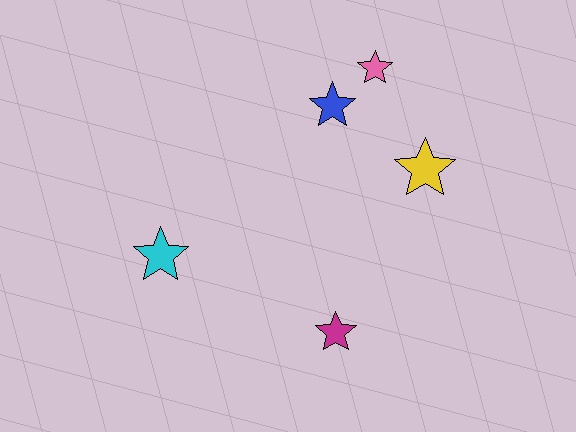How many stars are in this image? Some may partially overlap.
There are 5 stars.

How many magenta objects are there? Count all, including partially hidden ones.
There is 1 magenta object.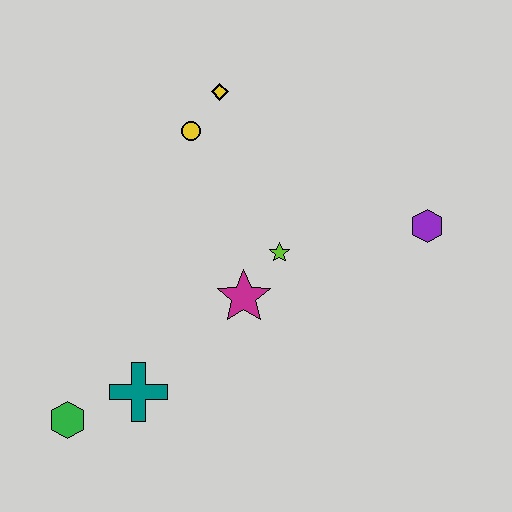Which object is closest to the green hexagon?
The teal cross is closest to the green hexagon.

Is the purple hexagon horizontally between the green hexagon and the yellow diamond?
No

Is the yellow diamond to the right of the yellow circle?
Yes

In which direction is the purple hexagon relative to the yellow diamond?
The purple hexagon is to the right of the yellow diamond.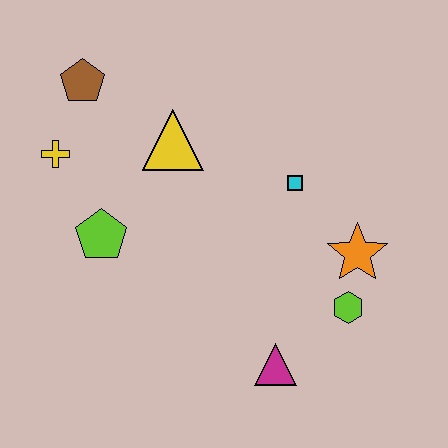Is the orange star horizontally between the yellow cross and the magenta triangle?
No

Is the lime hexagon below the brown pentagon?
Yes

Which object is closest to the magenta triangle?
The lime hexagon is closest to the magenta triangle.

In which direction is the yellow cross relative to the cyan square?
The yellow cross is to the left of the cyan square.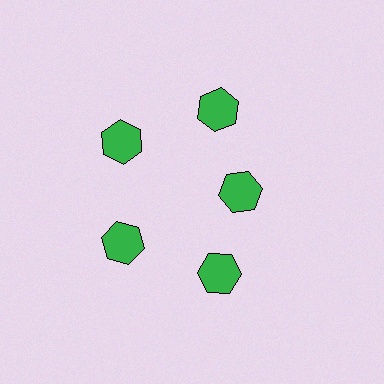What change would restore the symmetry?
The symmetry would be restored by moving it outward, back onto the ring so that all 5 hexagons sit at equal angles and equal distance from the center.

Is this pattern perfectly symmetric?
No. The 5 green hexagons are arranged in a ring, but one element near the 3 o'clock position is pulled inward toward the center, breaking the 5-fold rotational symmetry.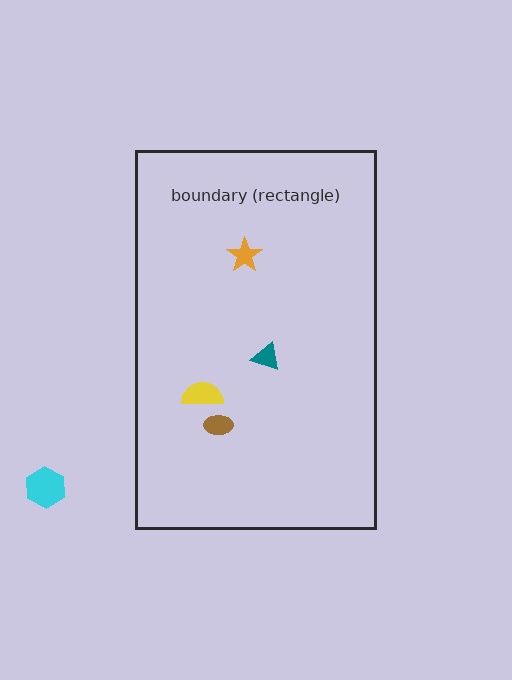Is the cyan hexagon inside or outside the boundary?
Outside.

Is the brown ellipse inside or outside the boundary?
Inside.